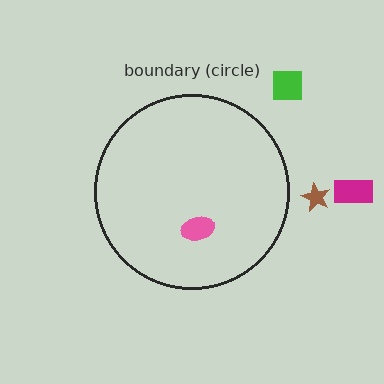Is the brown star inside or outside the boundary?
Outside.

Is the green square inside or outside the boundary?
Outside.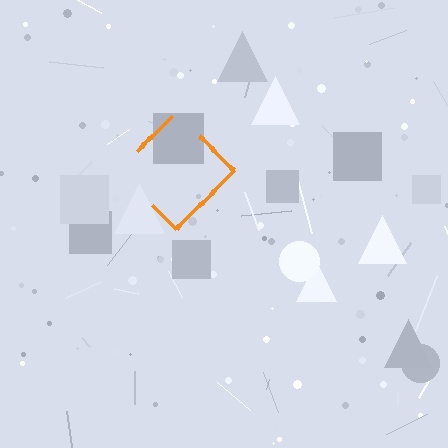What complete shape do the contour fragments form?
The contour fragments form a diamond.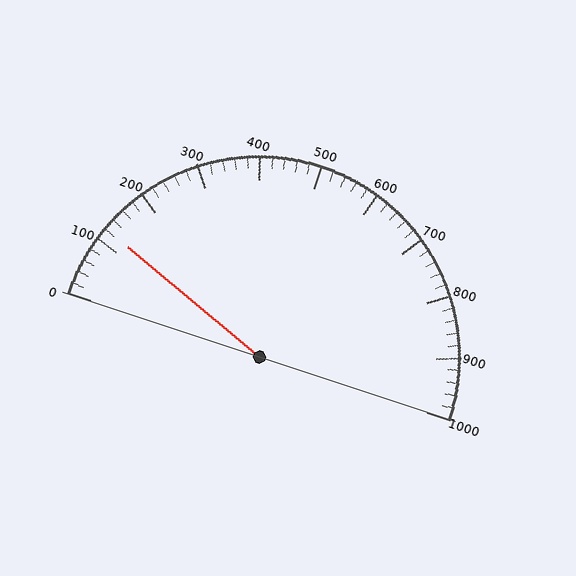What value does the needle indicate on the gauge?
The needle indicates approximately 120.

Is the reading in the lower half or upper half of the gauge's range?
The reading is in the lower half of the range (0 to 1000).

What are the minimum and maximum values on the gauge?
The gauge ranges from 0 to 1000.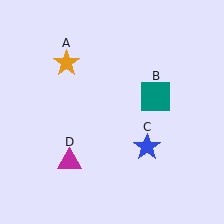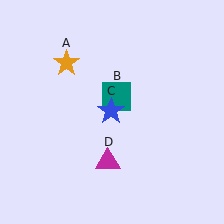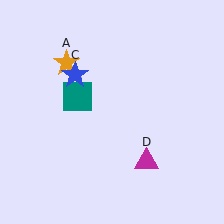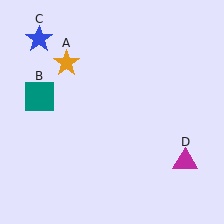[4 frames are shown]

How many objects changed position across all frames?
3 objects changed position: teal square (object B), blue star (object C), magenta triangle (object D).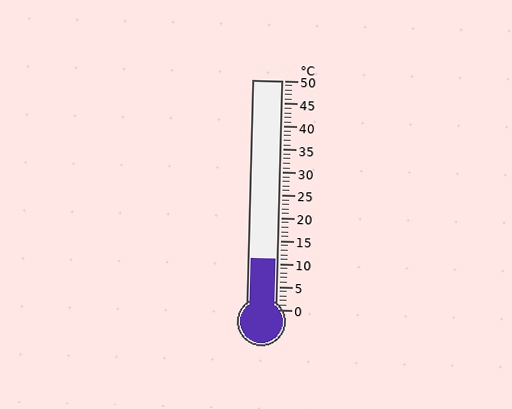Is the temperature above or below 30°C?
The temperature is below 30°C.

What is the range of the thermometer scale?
The thermometer scale ranges from 0°C to 50°C.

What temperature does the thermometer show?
The thermometer shows approximately 11°C.